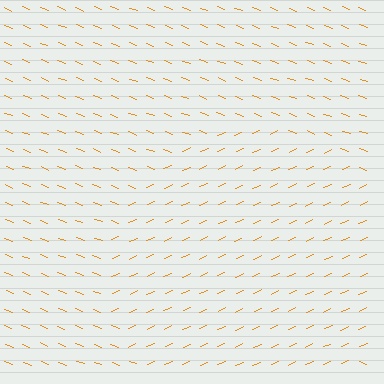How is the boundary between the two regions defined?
The boundary is defined purely by a change in line orientation (approximately 45 degrees difference). All lines are the same color and thickness.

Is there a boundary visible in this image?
Yes, there is a texture boundary formed by a change in line orientation.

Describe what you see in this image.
The image is filled with small orange line segments. A circle region in the image has lines oriented differently from the surrounding lines, creating a visible texture boundary.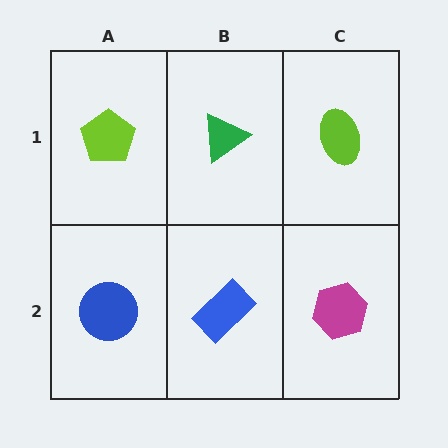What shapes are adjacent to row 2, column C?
A lime ellipse (row 1, column C), a blue rectangle (row 2, column B).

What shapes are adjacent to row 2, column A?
A lime pentagon (row 1, column A), a blue rectangle (row 2, column B).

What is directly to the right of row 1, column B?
A lime ellipse.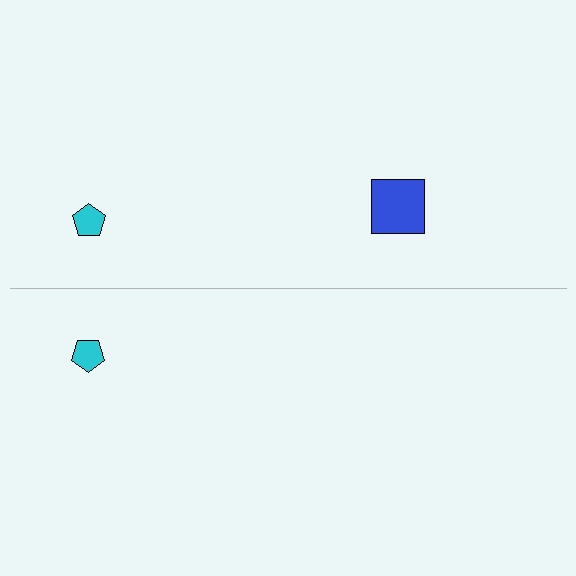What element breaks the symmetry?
A blue square is missing from the bottom side.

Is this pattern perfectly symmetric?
No, the pattern is not perfectly symmetric. A blue square is missing from the bottom side.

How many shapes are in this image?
There are 3 shapes in this image.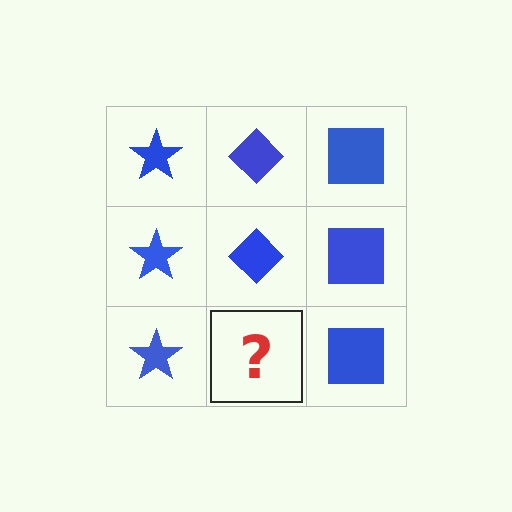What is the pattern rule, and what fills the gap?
The rule is that each column has a consistent shape. The gap should be filled with a blue diamond.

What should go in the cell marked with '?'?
The missing cell should contain a blue diamond.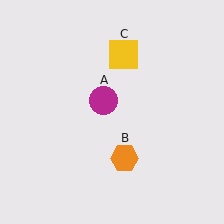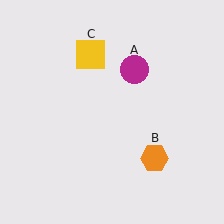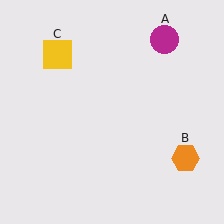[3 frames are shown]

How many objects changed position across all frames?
3 objects changed position: magenta circle (object A), orange hexagon (object B), yellow square (object C).